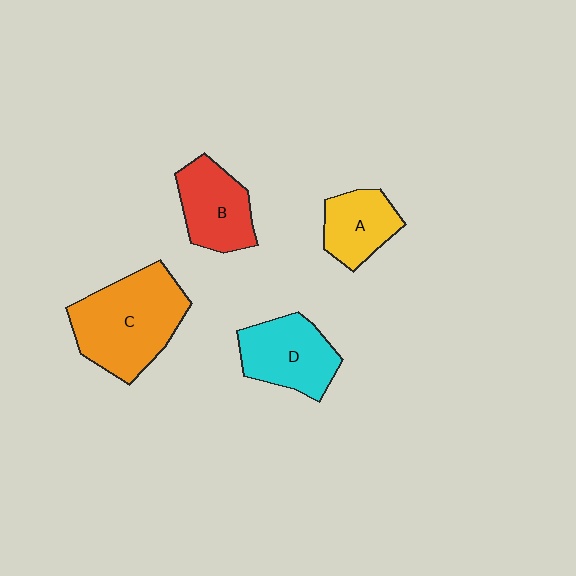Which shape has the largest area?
Shape C (orange).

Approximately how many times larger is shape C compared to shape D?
Approximately 1.5 times.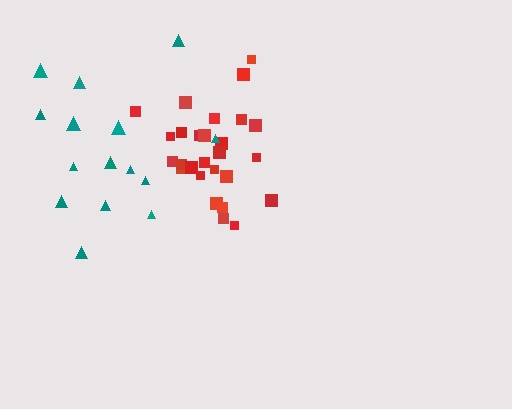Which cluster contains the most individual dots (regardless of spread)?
Red (27).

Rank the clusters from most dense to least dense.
red, teal.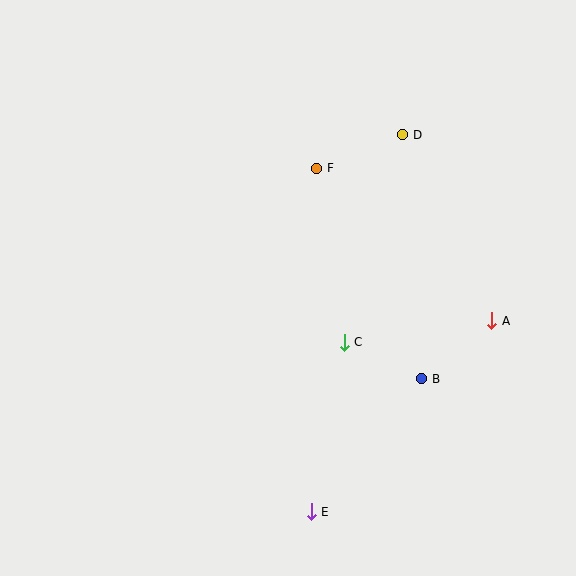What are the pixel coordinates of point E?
Point E is at (311, 512).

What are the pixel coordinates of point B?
Point B is at (422, 379).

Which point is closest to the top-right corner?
Point D is closest to the top-right corner.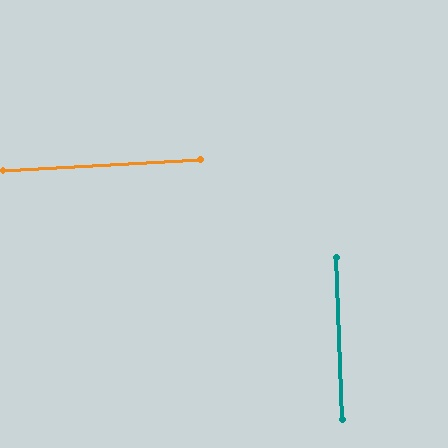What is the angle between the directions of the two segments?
Approximately 89 degrees.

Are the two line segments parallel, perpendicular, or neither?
Perpendicular — they meet at approximately 89°.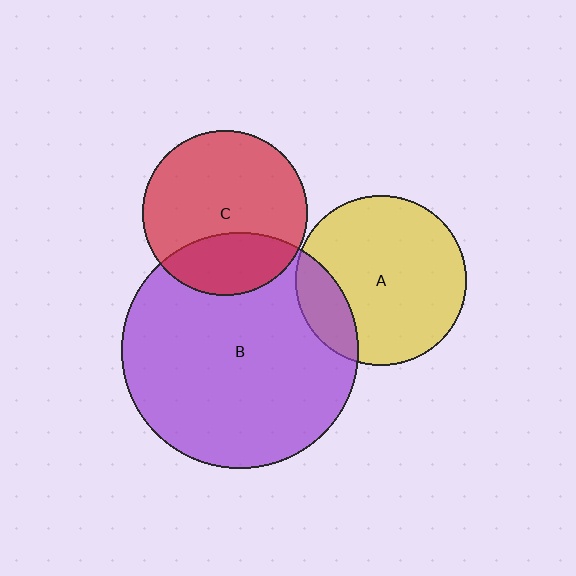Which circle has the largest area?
Circle B (purple).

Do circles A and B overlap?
Yes.